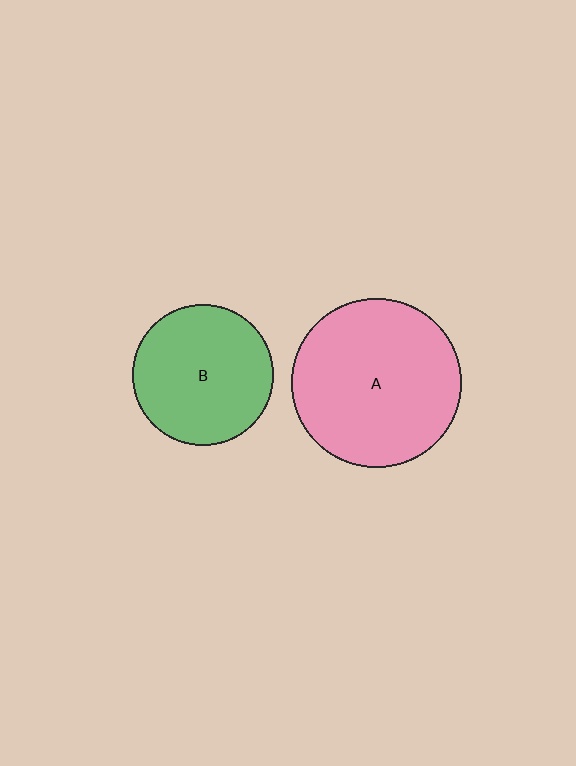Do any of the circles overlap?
No, none of the circles overlap.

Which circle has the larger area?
Circle A (pink).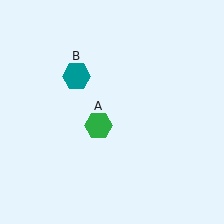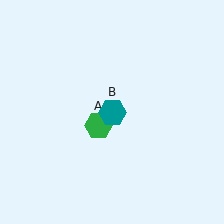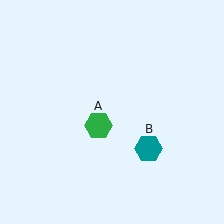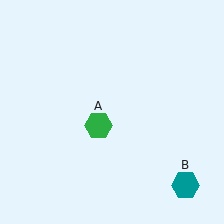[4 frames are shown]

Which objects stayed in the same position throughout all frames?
Green hexagon (object A) remained stationary.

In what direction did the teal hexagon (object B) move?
The teal hexagon (object B) moved down and to the right.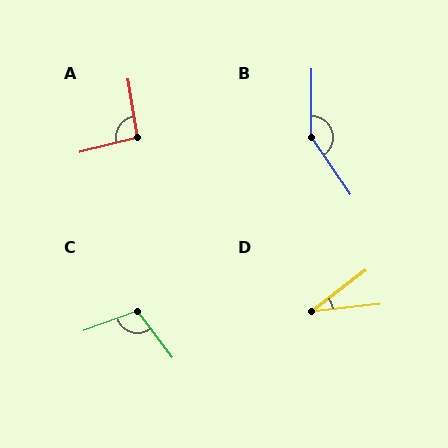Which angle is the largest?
B, at approximately 145 degrees.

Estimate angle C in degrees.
Approximately 108 degrees.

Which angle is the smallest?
D, at approximately 31 degrees.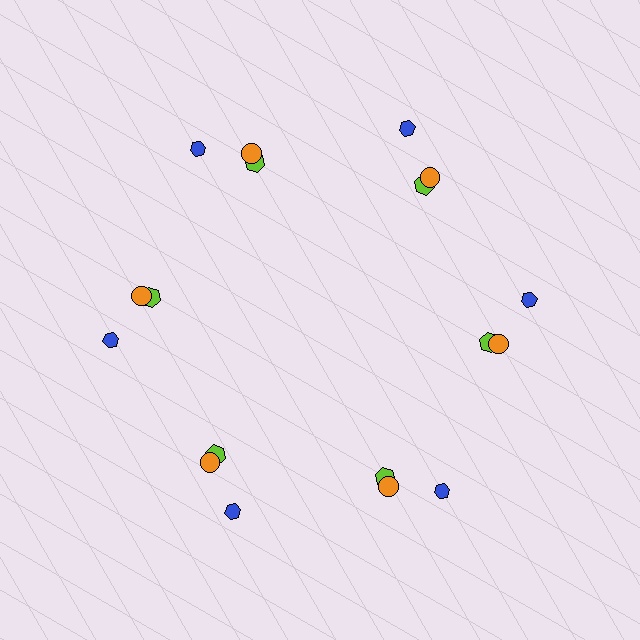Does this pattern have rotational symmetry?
Yes, this pattern has 6-fold rotational symmetry. It looks the same after rotating 60 degrees around the center.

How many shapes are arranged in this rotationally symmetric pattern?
There are 18 shapes, arranged in 6 groups of 3.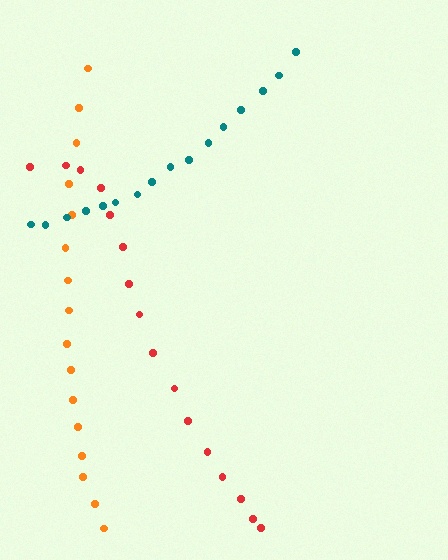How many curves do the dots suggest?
There are 3 distinct paths.